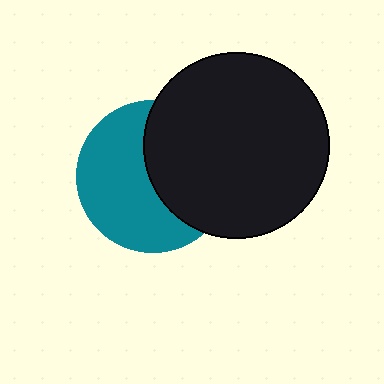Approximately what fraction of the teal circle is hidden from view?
Roughly 44% of the teal circle is hidden behind the black circle.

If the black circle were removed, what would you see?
You would see the complete teal circle.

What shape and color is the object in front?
The object in front is a black circle.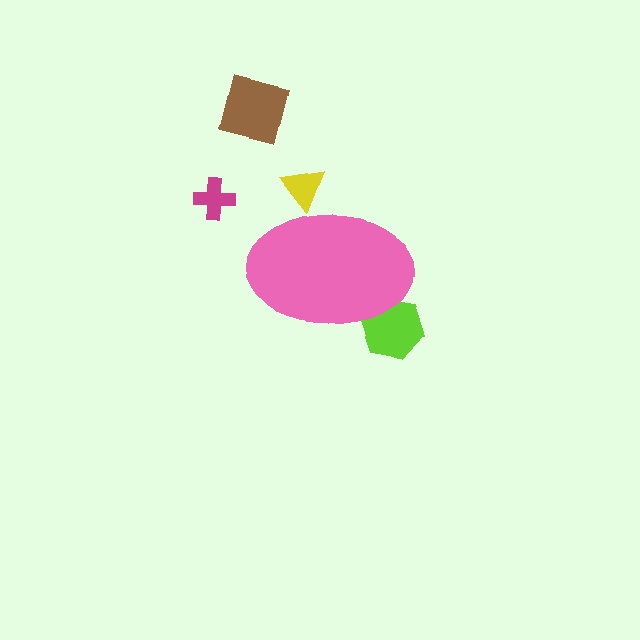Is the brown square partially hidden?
No, the brown square is fully visible.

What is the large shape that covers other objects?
A pink ellipse.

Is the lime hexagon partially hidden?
Yes, the lime hexagon is partially hidden behind the pink ellipse.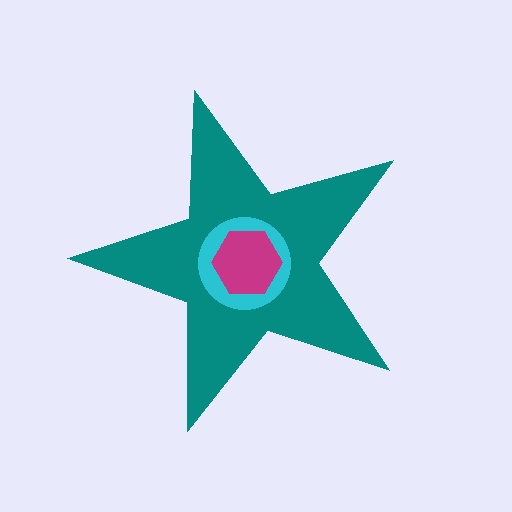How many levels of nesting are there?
3.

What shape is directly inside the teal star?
The cyan circle.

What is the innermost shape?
The magenta hexagon.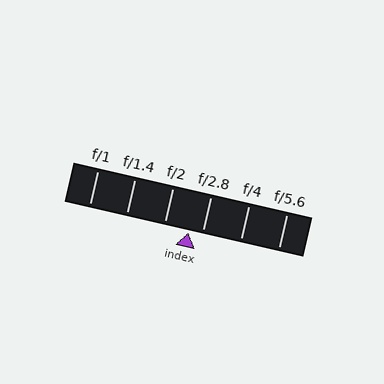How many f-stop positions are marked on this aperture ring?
There are 6 f-stop positions marked.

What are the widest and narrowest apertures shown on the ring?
The widest aperture shown is f/1 and the narrowest is f/5.6.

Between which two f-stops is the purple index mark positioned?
The index mark is between f/2 and f/2.8.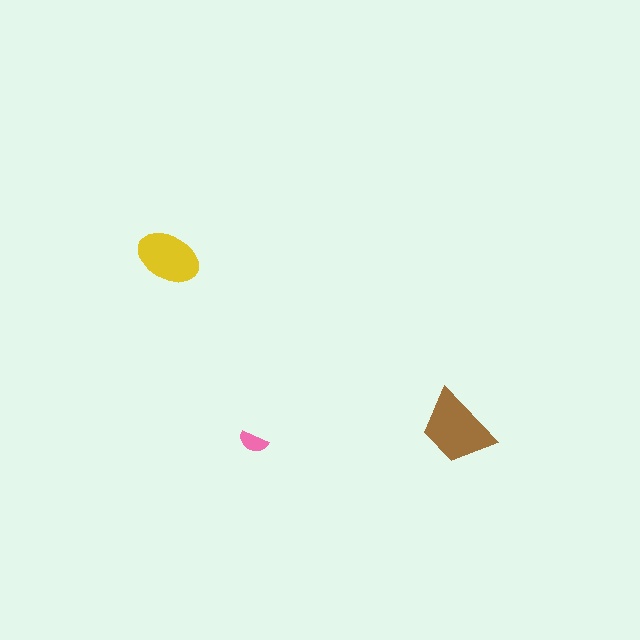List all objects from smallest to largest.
The pink semicircle, the yellow ellipse, the brown trapezoid.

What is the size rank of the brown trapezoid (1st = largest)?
1st.